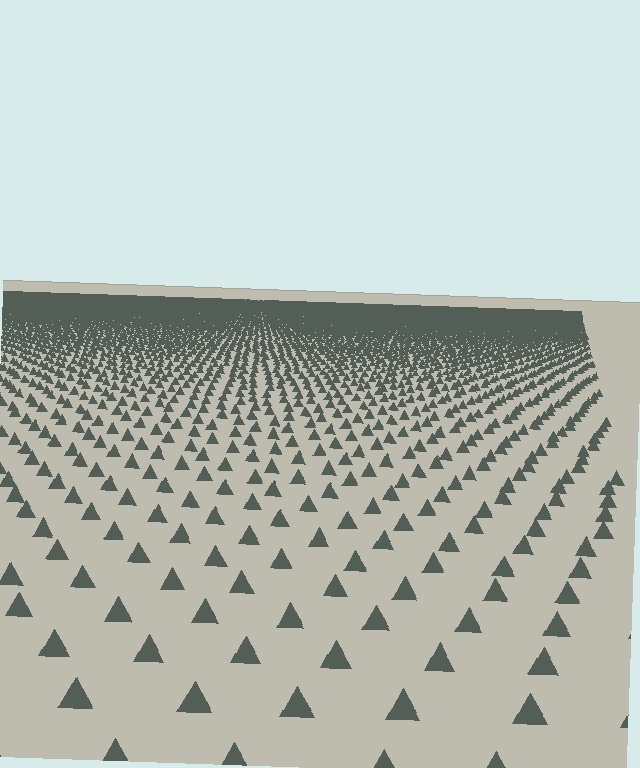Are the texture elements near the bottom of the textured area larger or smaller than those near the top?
Larger. Near the bottom, elements are closer to the viewer and appear at a bigger on-screen size.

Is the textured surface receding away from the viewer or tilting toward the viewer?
The surface is receding away from the viewer. Texture elements get smaller and denser toward the top.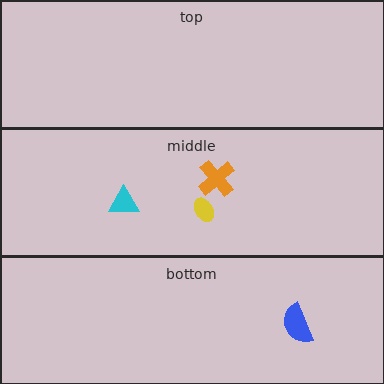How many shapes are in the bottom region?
1.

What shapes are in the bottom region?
The blue semicircle.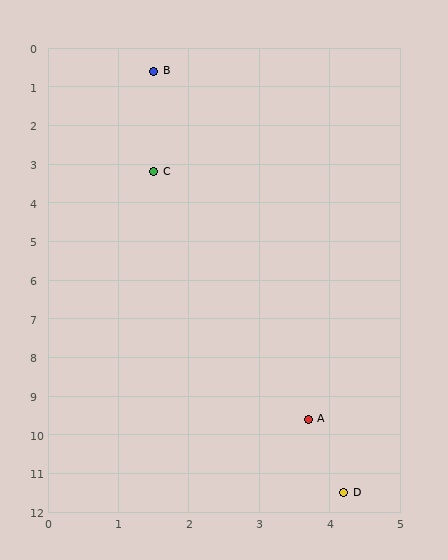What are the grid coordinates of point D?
Point D is at approximately (4.2, 11.5).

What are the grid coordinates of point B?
Point B is at approximately (1.5, 0.6).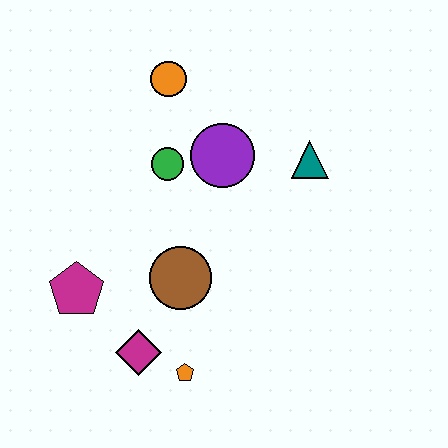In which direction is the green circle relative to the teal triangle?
The green circle is to the left of the teal triangle.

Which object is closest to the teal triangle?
The purple circle is closest to the teal triangle.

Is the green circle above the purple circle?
No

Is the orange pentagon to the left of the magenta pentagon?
No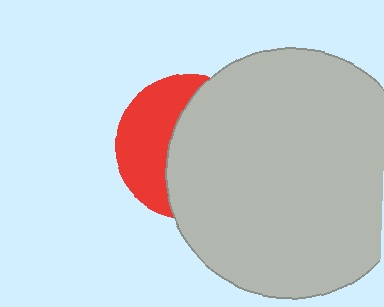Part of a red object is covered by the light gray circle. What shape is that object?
It is a circle.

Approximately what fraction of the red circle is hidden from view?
Roughly 61% of the red circle is hidden behind the light gray circle.